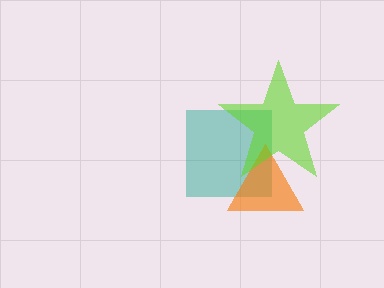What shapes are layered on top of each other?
The layered shapes are: a teal square, an orange triangle, a lime star.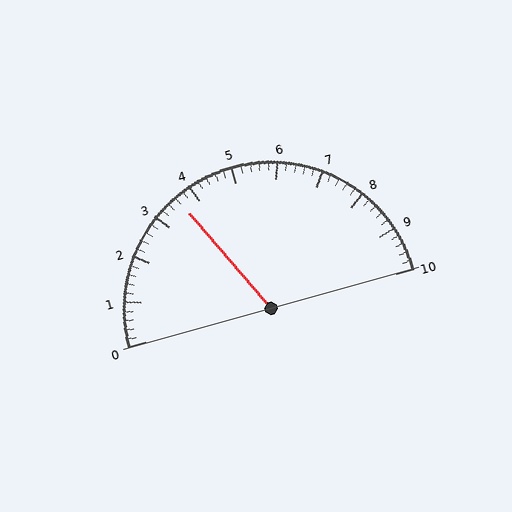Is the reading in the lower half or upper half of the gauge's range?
The reading is in the lower half of the range (0 to 10).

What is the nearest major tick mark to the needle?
The nearest major tick mark is 4.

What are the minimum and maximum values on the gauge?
The gauge ranges from 0 to 10.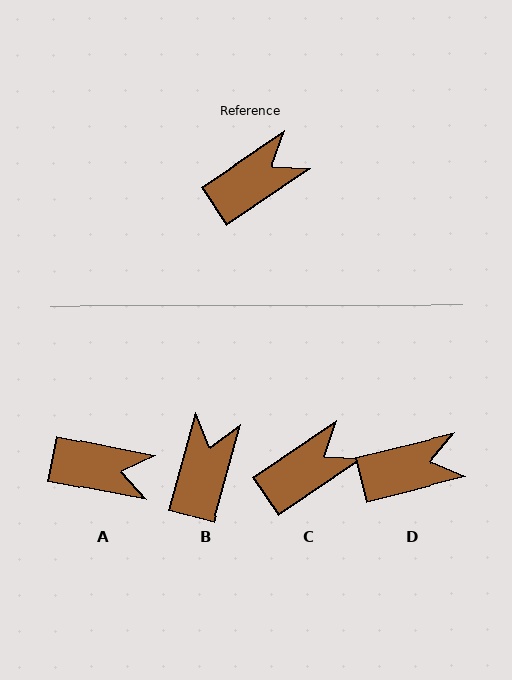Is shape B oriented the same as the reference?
No, it is off by about 40 degrees.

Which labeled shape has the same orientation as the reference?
C.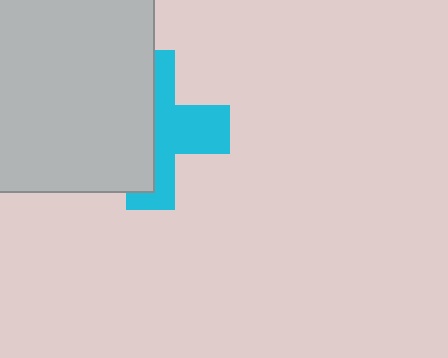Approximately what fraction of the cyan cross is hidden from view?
Roughly 53% of the cyan cross is hidden behind the light gray square.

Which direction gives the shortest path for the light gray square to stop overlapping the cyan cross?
Moving left gives the shortest separation.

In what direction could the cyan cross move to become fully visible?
The cyan cross could move right. That would shift it out from behind the light gray square entirely.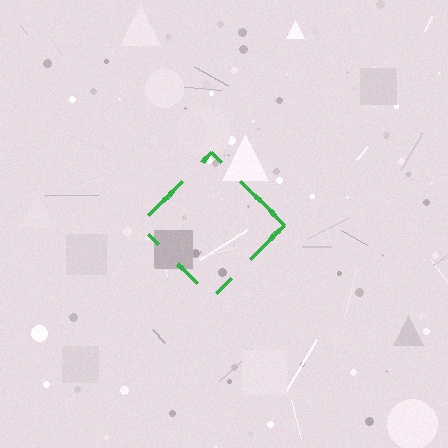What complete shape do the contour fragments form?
The contour fragments form a diamond.